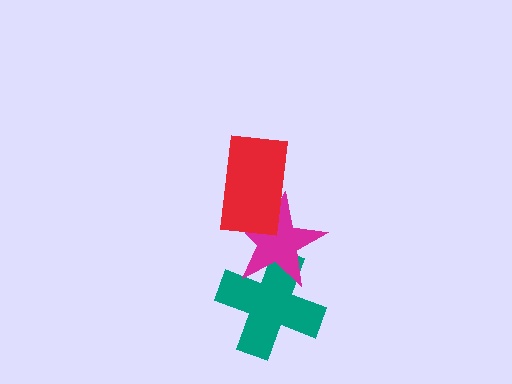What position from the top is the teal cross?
The teal cross is 3rd from the top.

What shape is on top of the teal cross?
The magenta star is on top of the teal cross.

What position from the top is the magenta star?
The magenta star is 2nd from the top.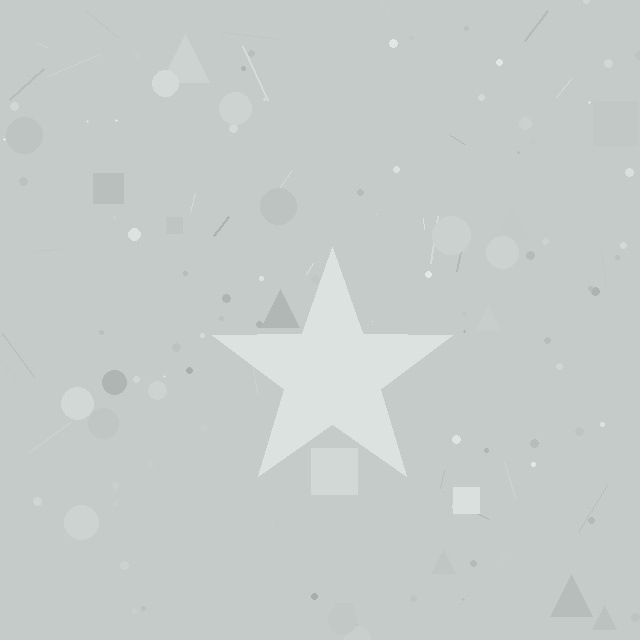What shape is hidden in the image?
A star is hidden in the image.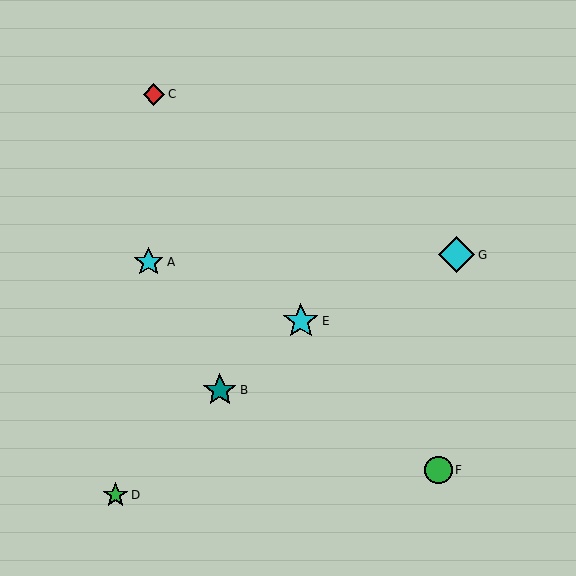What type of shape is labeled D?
Shape D is a green star.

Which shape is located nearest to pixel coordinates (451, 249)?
The cyan diamond (labeled G) at (456, 255) is nearest to that location.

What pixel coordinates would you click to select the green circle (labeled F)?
Click at (439, 470) to select the green circle F.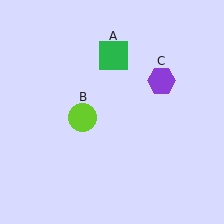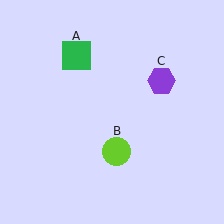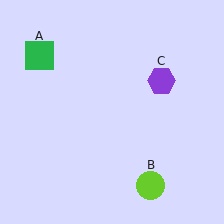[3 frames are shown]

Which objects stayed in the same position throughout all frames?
Purple hexagon (object C) remained stationary.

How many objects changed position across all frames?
2 objects changed position: green square (object A), lime circle (object B).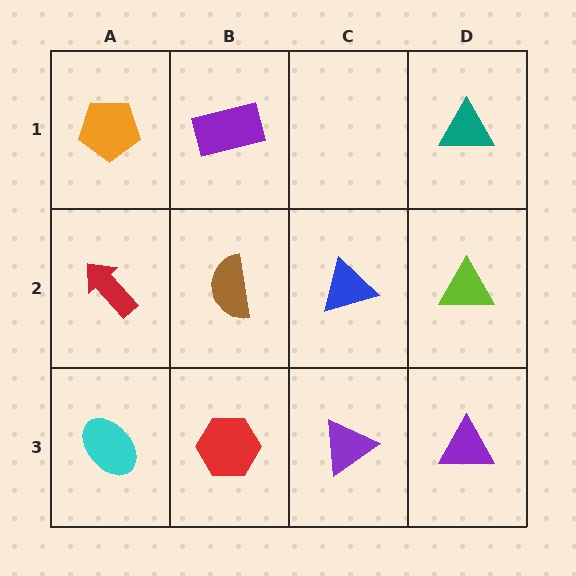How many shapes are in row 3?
4 shapes.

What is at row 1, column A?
An orange pentagon.